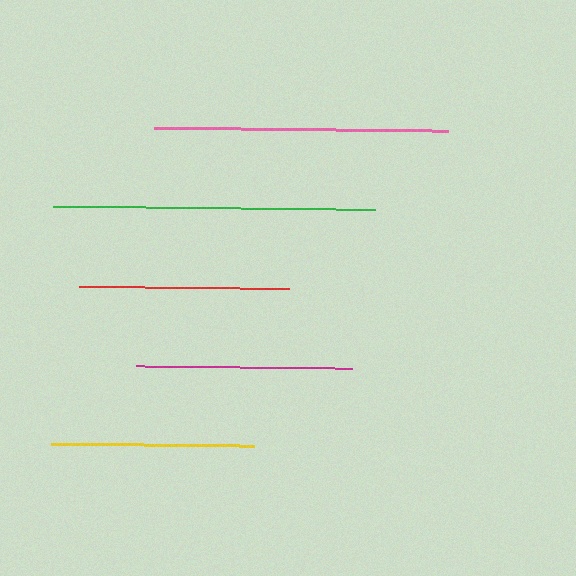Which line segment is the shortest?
The yellow line is the shortest at approximately 203 pixels.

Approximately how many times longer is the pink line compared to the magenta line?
The pink line is approximately 1.4 times the length of the magenta line.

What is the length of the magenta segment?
The magenta segment is approximately 216 pixels long.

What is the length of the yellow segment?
The yellow segment is approximately 203 pixels long.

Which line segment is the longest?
The green line is the longest at approximately 322 pixels.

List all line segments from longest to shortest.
From longest to shortest: green, pink, magenta, red, yellow.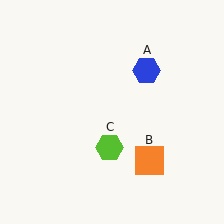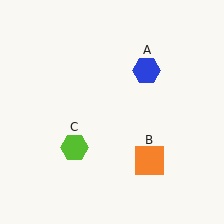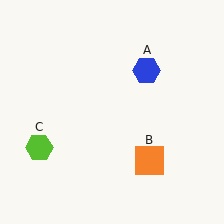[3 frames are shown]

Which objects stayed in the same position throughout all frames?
Blue hexagon (object A) and orange square (object B) remained stationary.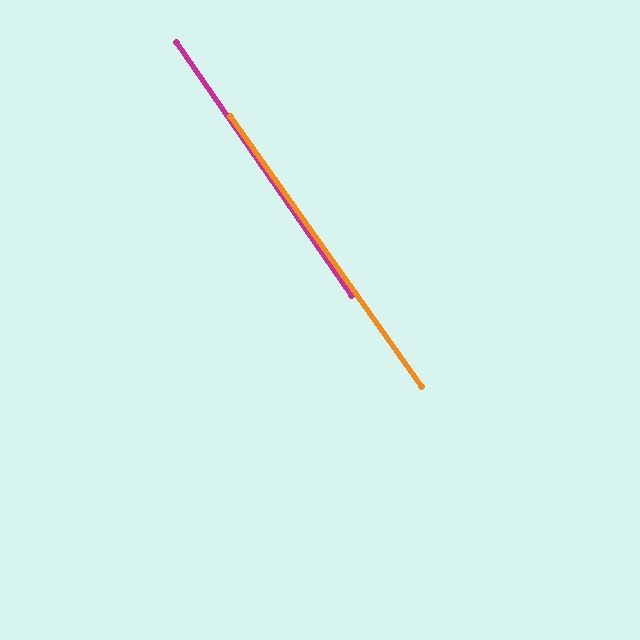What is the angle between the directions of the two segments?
Approximately 1 degree.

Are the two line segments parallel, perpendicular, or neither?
Parallel — their directions differ by only 0.6°.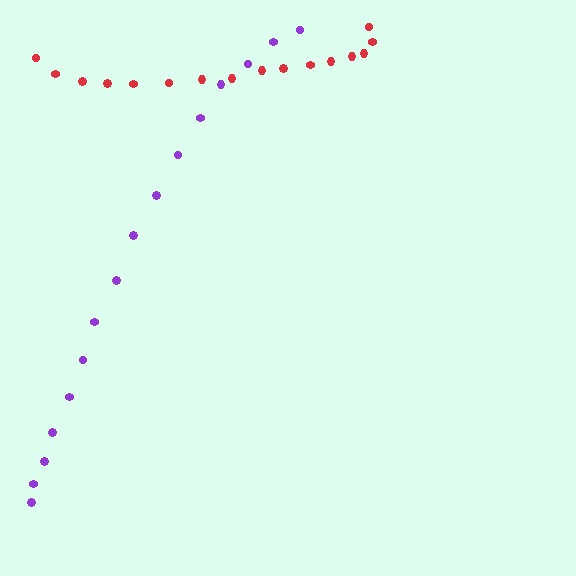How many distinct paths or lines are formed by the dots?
There are 2 distinct paths.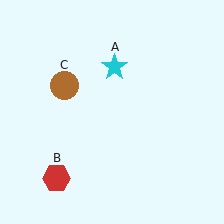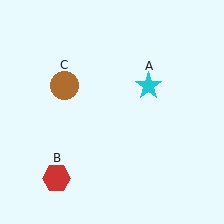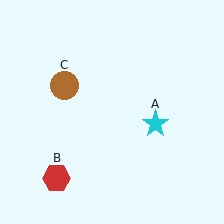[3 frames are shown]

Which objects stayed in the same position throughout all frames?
Red hexagon (object B) and brown circle (object C) remained stationary.